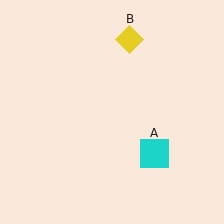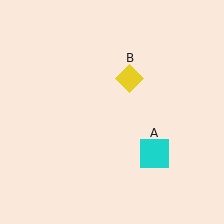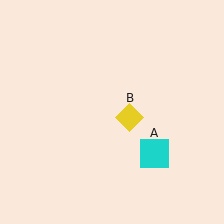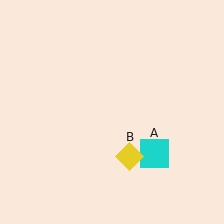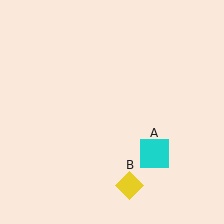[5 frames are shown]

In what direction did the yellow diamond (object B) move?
The yellow diamond (object B) moved down.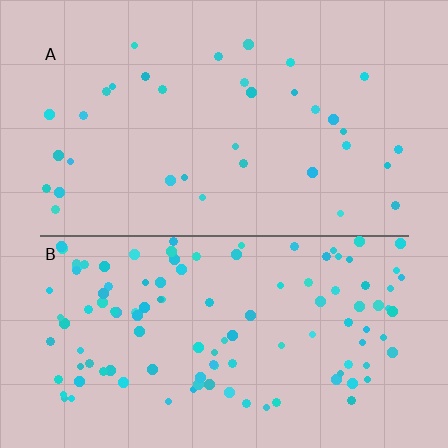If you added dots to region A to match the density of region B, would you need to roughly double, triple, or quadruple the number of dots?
Approximately triple.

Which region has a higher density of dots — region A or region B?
B (the bottom).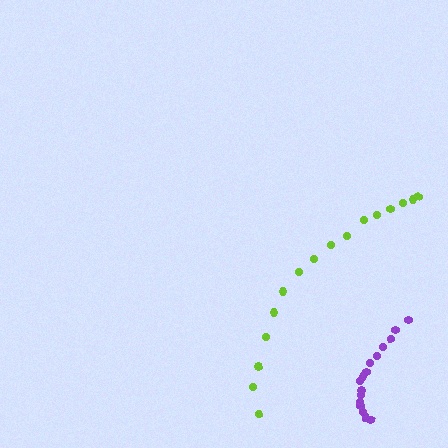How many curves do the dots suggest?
There are 2 distinct paths.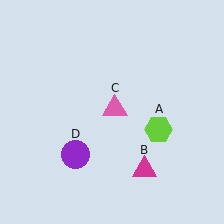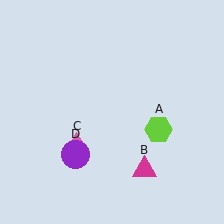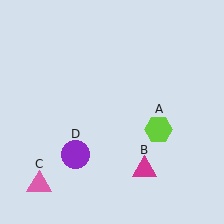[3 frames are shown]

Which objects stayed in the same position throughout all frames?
Lime hexagon (object A) and magenta triangle (object B) and purple circle (object D) remained stationary.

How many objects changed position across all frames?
1 object changed position: pink triangle (object C).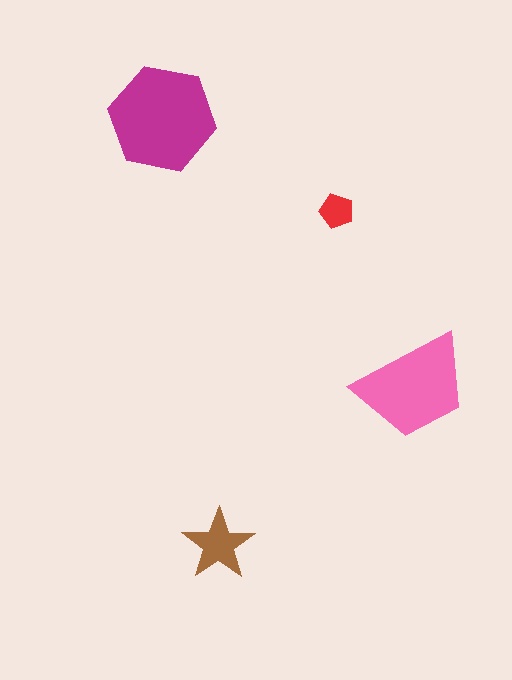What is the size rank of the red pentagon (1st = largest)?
4th.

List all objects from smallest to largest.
The red pentagon, the brown star, the pink trapezoid, the magenta hexagon.